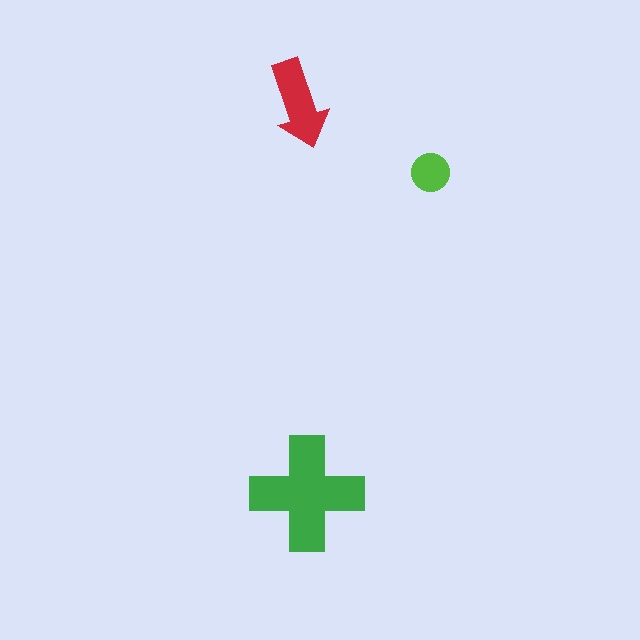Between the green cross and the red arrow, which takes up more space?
The green cross.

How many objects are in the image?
There are 3 objects in the image.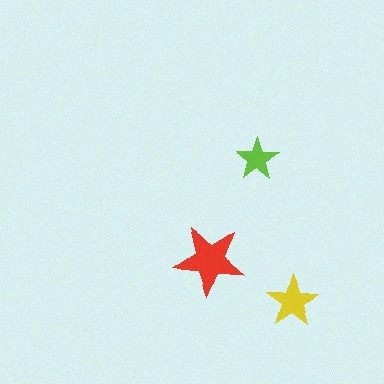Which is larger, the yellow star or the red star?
The red one.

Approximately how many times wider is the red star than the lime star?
About 1.5 times wider.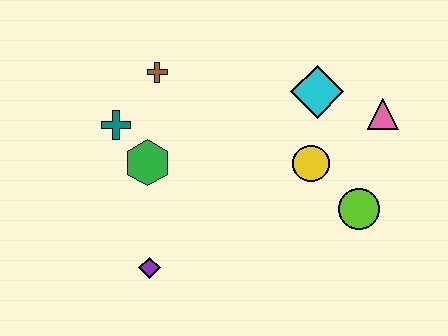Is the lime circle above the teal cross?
No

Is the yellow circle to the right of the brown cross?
Yes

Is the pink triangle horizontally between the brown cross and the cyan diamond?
No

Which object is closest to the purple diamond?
The green hexagon is closest to the purple diamond.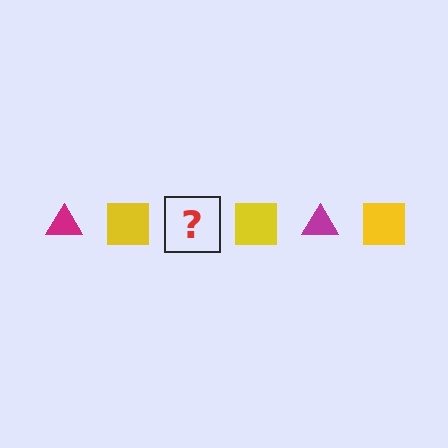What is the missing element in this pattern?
The missing element is a magenta triangle.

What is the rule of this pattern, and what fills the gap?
The rule is that the pattern alternates between magenta triangle and yellow square. The gap should be filled with a magenta triangle.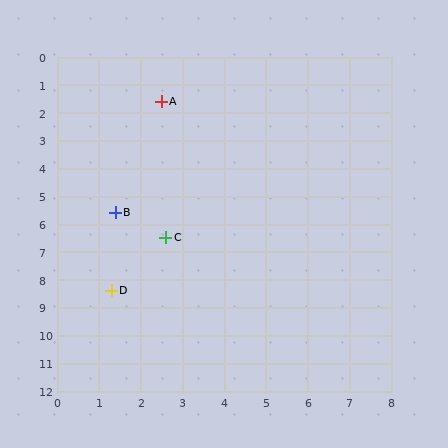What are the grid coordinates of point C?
Point C is at approximately (2.6, 6.5).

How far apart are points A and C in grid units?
Points A and C are about 4.9 grid units apart.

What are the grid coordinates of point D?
Point D is at approximately (1.3, 8.4).